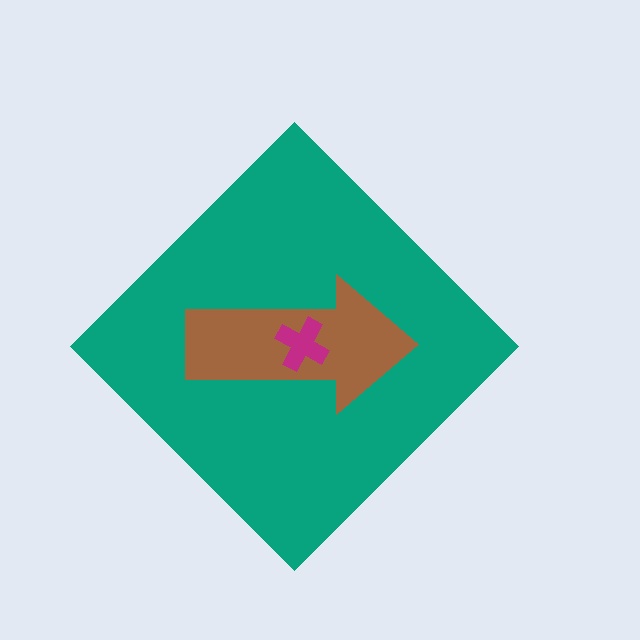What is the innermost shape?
The magenta cross.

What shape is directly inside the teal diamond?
The brown arrow.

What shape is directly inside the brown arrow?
The magenta cross.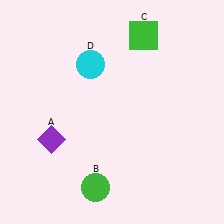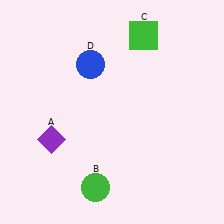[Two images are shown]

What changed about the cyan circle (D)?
In Image 1, D is cyan. In Image 2, it changed to blue.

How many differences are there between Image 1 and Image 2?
There is 1 difference between the two images.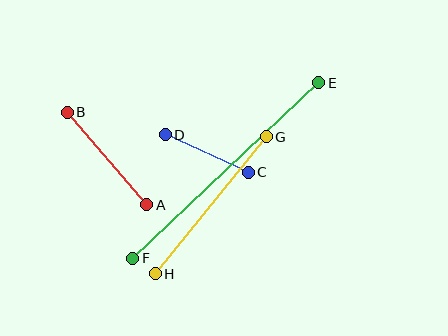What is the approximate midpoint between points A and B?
The midpoint is at approximately (107, 159) pixels.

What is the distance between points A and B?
The distance is approximately 122 pixels.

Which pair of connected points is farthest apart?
Points E and F are farthest apart.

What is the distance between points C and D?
The distance is approximately 91 pixels.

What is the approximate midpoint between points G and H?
The midpoint is at approximately (211, 205) pixels.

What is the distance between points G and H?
The distance is approximately 177 pixels.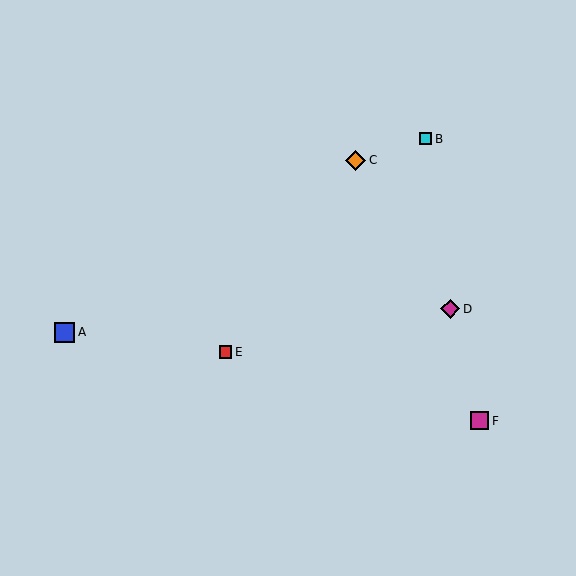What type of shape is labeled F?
Shape F is a magenta square.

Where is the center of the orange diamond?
The center of the orange diamond is at (356, 160).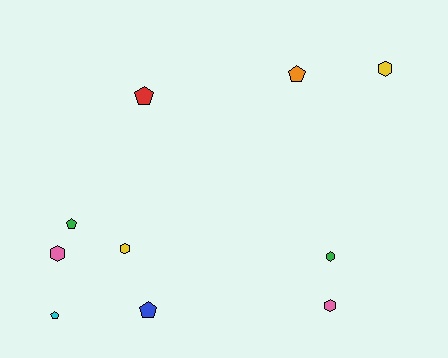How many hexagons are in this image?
There are 5 hexagons.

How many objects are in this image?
There are 10 objects.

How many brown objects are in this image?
There are no brown objects.